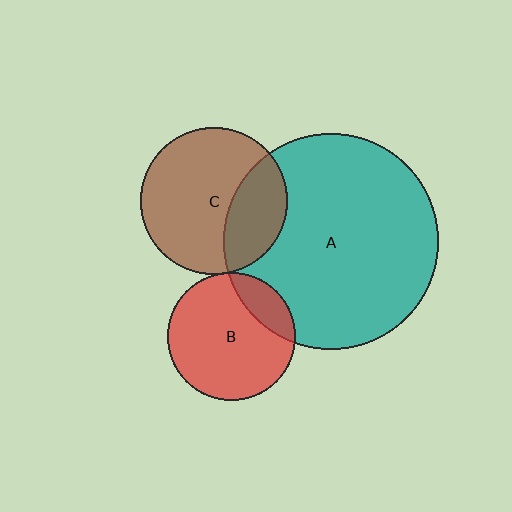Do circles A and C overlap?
Yes.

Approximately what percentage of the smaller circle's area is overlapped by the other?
Approximately 30%.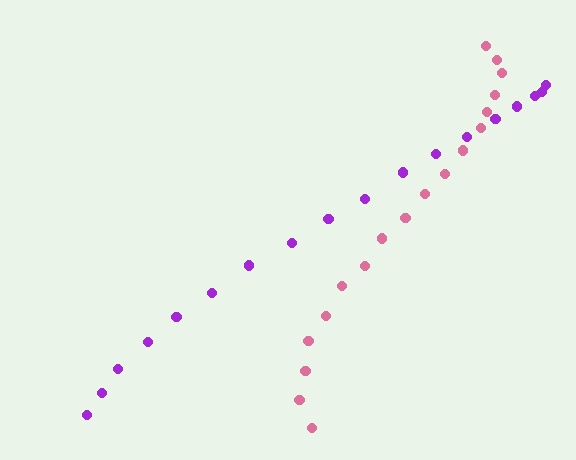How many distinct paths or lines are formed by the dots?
There are 2 distinct paths.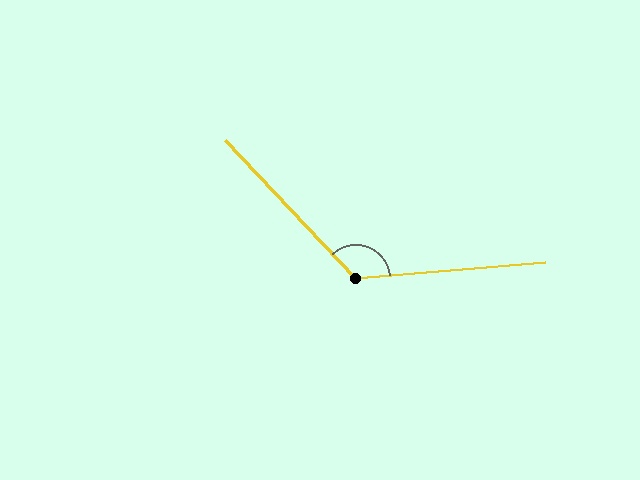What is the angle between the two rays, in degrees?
Approximately 128 degrees.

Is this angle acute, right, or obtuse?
It is obtuse.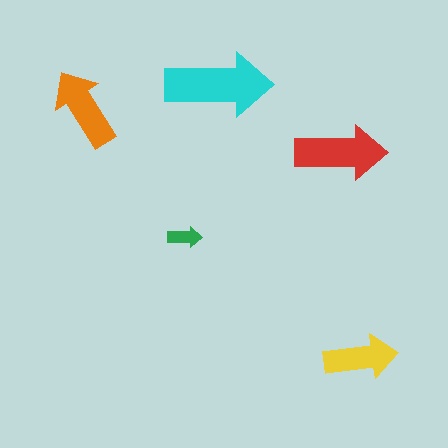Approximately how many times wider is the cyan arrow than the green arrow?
About 3 times wider.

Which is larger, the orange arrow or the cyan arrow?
The cyan one.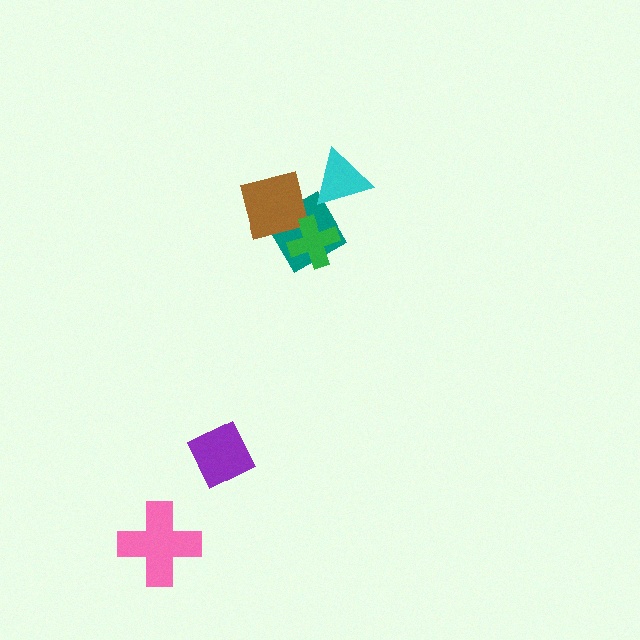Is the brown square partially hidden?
Yes, it is partially covered by another shape.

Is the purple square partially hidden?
No, no other shape covers it.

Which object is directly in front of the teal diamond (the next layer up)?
The brown square is directly in front of the teal diamond.